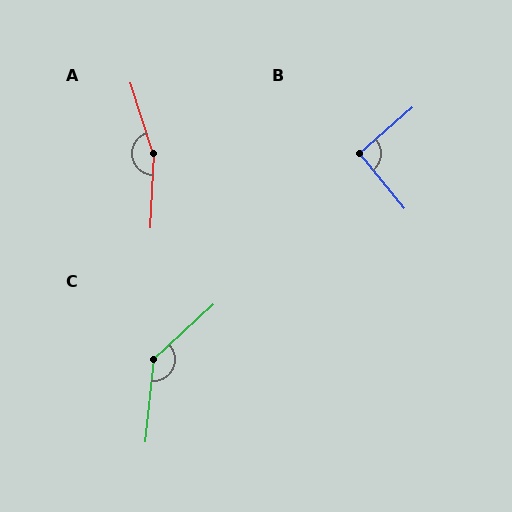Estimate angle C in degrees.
Approximately 138 degrees.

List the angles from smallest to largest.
B (92°), C (138°), A (160°).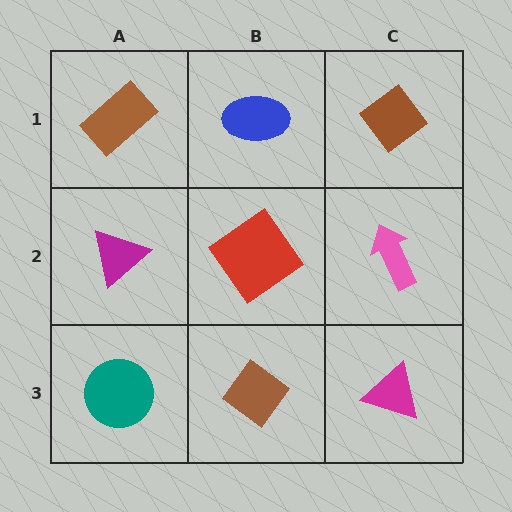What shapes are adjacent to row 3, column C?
A pink arrow (row 2, column C), a brown diamond (row 3, column B).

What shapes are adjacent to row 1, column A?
A magenta triangle (row 2, column A), a blue ellipse (row 1, column B).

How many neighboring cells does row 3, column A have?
2.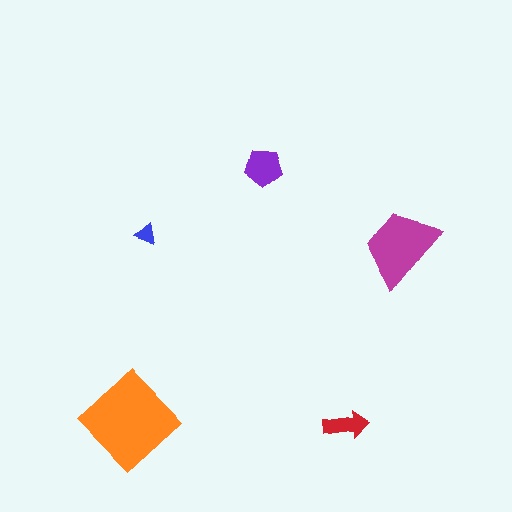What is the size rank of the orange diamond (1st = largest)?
1st.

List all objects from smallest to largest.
The blue triangle, the red arrow, the purple pentagon, the magenta trapezoid, the orange diamond.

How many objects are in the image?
There are 5 objects in the image.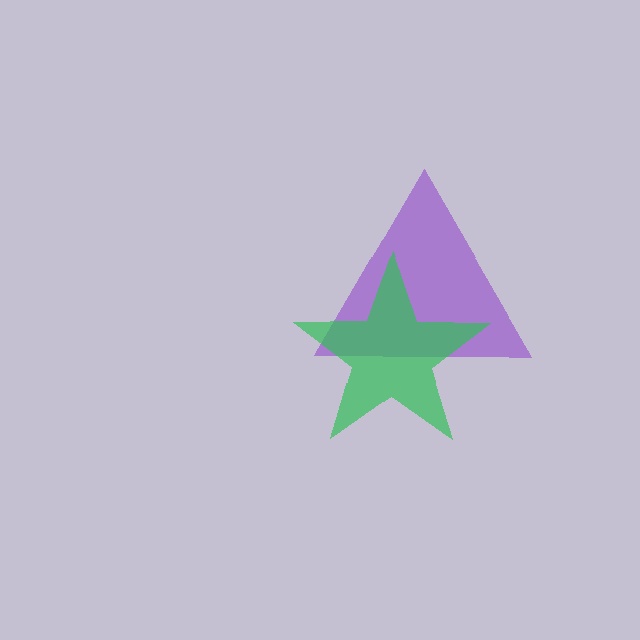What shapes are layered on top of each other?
The layered shapes are: a purple triangle, a green star.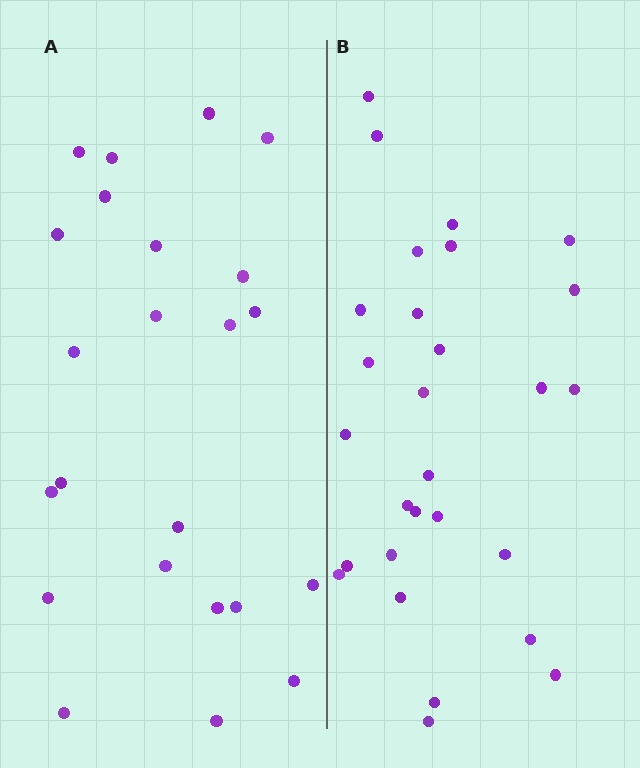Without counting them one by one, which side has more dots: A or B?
Region B (the right region) has more dots.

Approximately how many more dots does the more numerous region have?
Region B has about 5 more dots than region A.